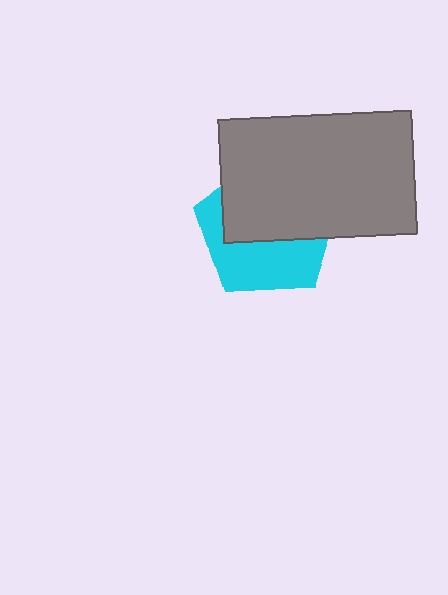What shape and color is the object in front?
The object in front is a gray rectangle.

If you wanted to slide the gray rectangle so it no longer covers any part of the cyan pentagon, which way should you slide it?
Slide it up — that is the most direct way to separate the two shapes.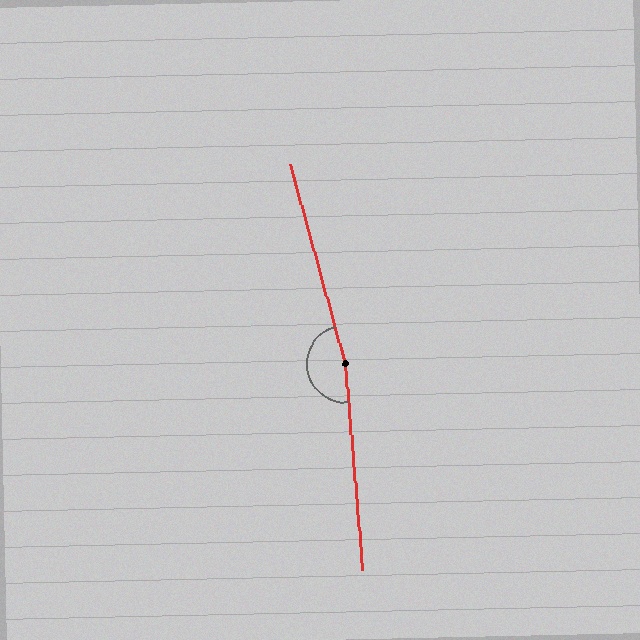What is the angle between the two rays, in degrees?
Approximately 170 degrees.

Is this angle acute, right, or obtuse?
It is obtuse.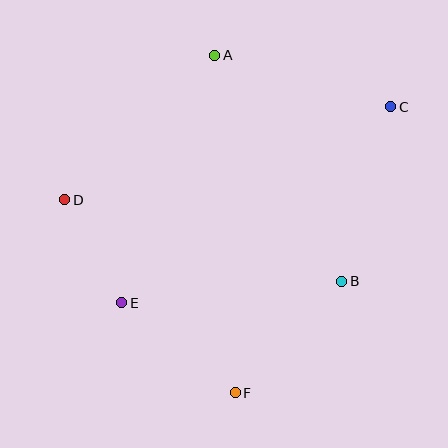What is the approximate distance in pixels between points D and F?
The distance between D and F is approximately 258 pixels.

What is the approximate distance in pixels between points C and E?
The distance between C and E is approximately 333 pixels.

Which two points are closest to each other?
Points D and E are closest to each other.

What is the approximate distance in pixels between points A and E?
The distance between A and E is approximately 265 pixels.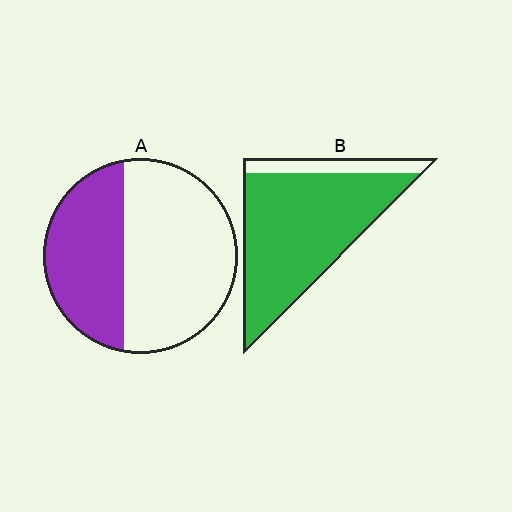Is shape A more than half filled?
No.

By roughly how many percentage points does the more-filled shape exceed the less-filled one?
By roughly 45 percentage points (B over A).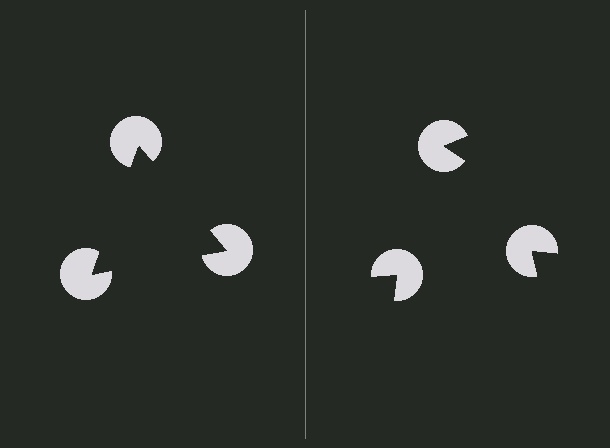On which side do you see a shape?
An illusory triangle appears on the left side. On the right side the wedge cuts are rotated, so no coherent shape forms.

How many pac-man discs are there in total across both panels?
6 — 3 on each side.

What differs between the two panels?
The pac-man discs are positioned identically on both sides; only the wedge orientations differ. On the left they align to a triangle; on the right they are misaligned.